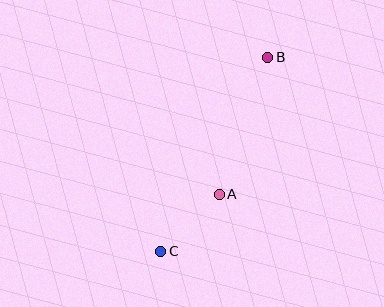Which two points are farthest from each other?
Points B and C are farthest from each other.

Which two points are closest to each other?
Points A and C are closest to each other.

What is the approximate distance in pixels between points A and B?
The distance between A and B is approximately 145 pixels.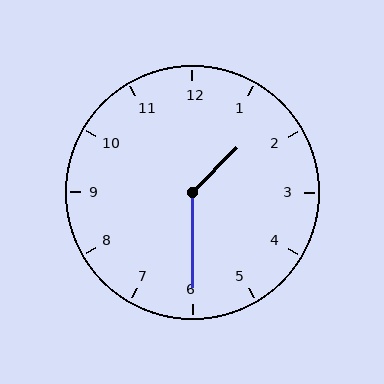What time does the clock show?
1:30.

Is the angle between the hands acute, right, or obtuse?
It is obtuse.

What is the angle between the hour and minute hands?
Approximately 135 degrees.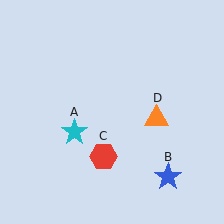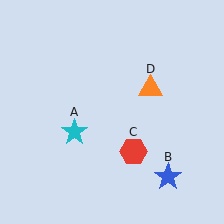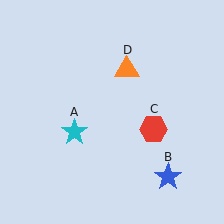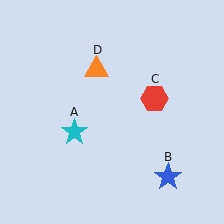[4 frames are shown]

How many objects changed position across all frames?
2 objects changed position: red hexagon (object C), orange triangle (object D).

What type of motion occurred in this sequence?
The red hexagon (object C), orange triangle (object D) rotated counterclockwise around the center of the scene.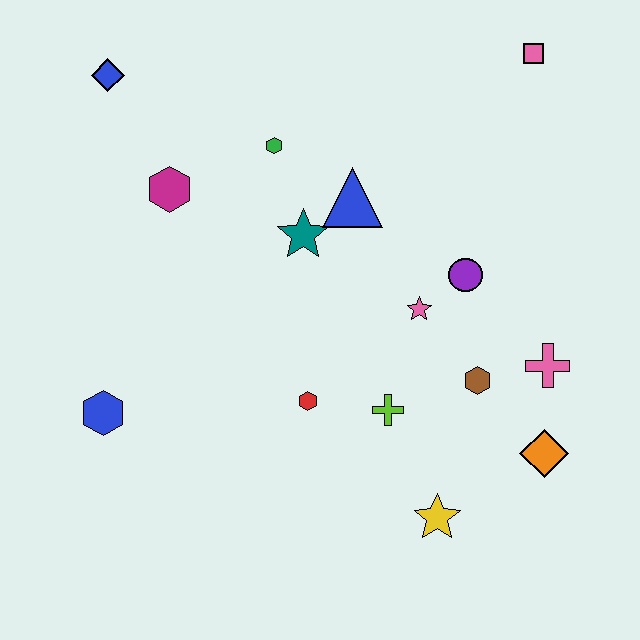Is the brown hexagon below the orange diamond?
No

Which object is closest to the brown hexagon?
The pink cross is closest to the brown hexagon.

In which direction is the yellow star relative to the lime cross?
The yellow star is below the lime cross.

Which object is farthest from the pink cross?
The blue diamond is farthest from the pink cross.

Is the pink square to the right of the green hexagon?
Yes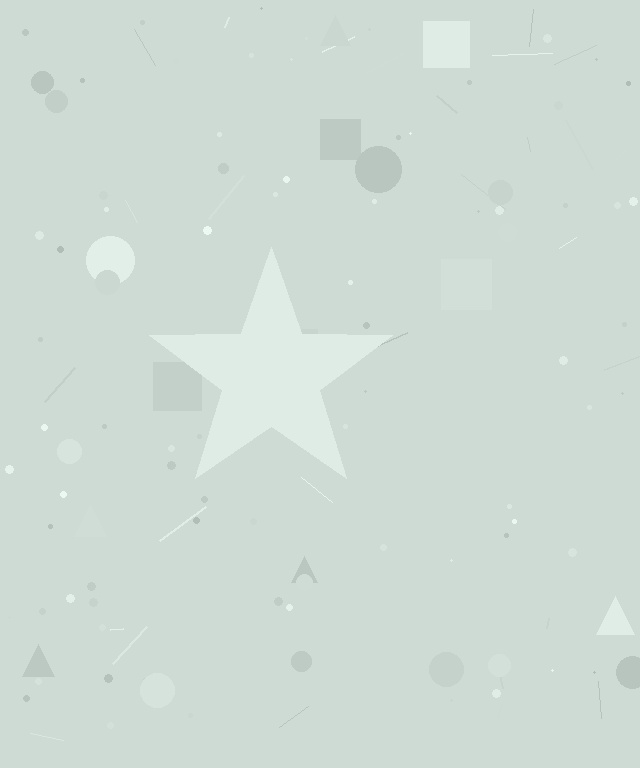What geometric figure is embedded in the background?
A star is embedded in the background.